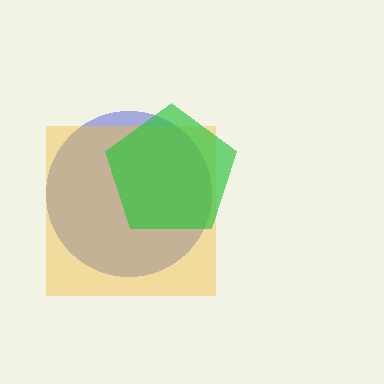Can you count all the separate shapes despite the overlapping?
Yes, there are 3 separate shapes.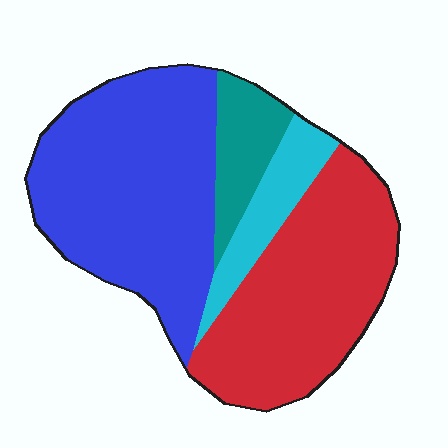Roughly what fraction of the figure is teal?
Teal covers roughly 10% of the figure.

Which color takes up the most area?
Blue, at roughly 45%.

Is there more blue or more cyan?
Blue.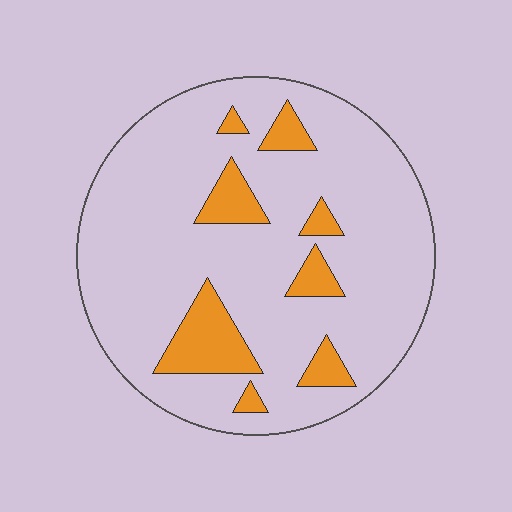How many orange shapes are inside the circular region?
8.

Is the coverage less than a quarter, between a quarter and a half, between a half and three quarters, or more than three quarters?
Less than a quarter.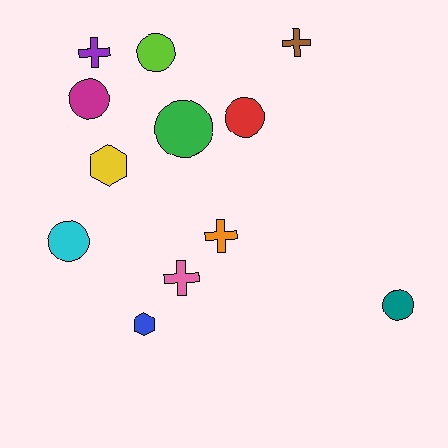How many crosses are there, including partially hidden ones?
There are 4 crosses.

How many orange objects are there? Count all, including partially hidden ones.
There is 1 orange object.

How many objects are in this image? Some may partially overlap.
There are 12 objects.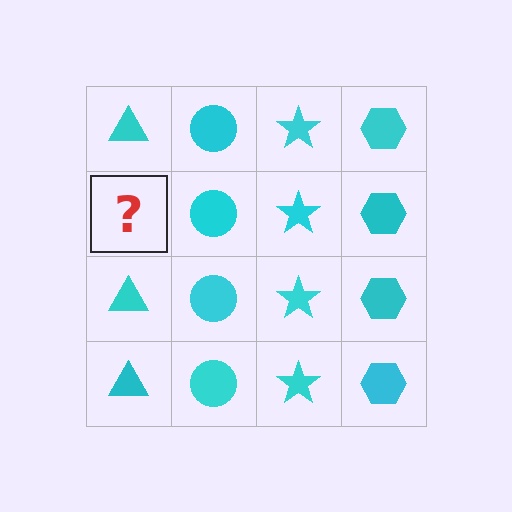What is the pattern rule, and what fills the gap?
The rule is that each column has a consistent shape. The gap should be filled with a cyan triangle.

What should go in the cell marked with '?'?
The missing cell should contain a cyan triangle.